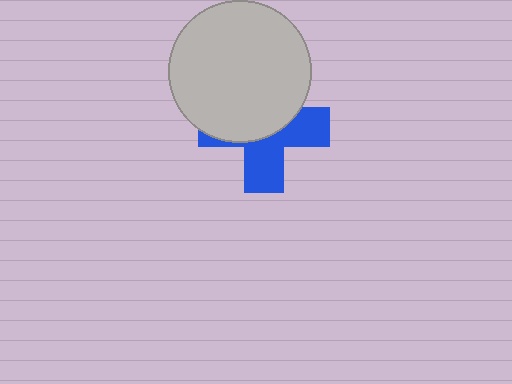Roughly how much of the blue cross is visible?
About half of it is visible (roughly 47%).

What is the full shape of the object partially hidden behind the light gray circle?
The partially hidden object is a blue cross.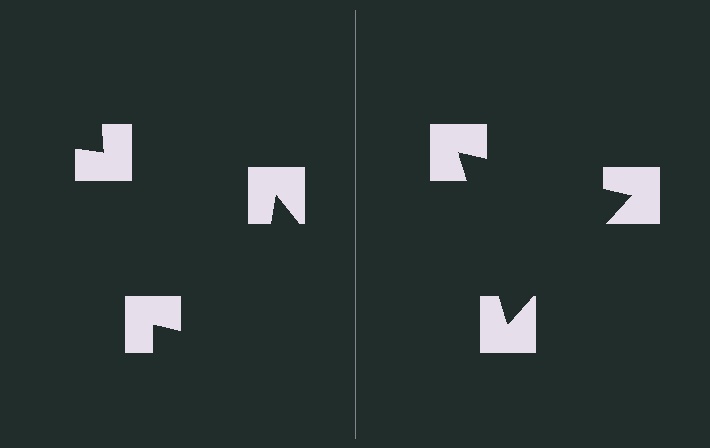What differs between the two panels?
The notched squares are positioned identically on both sides; only the wedge orientations differ. On the right they align to a triangle; on the left they are misaligned.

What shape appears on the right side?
An illusory triangle.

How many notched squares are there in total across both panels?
6 — 3 on each side.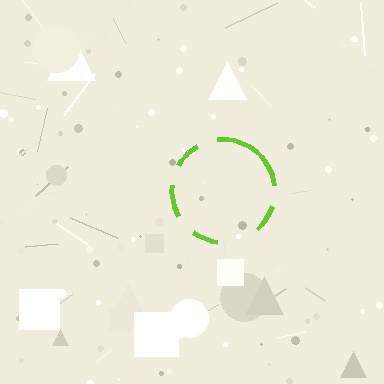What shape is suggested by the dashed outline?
The dashed outline suggests a circle.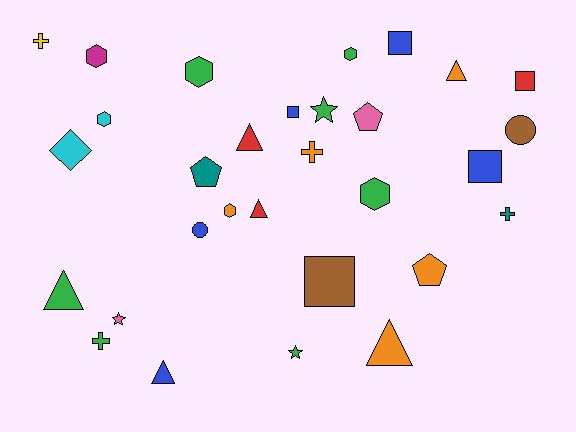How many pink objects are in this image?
There are 2 pink objects.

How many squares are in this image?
There are 5 squares.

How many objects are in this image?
There are 30 objects.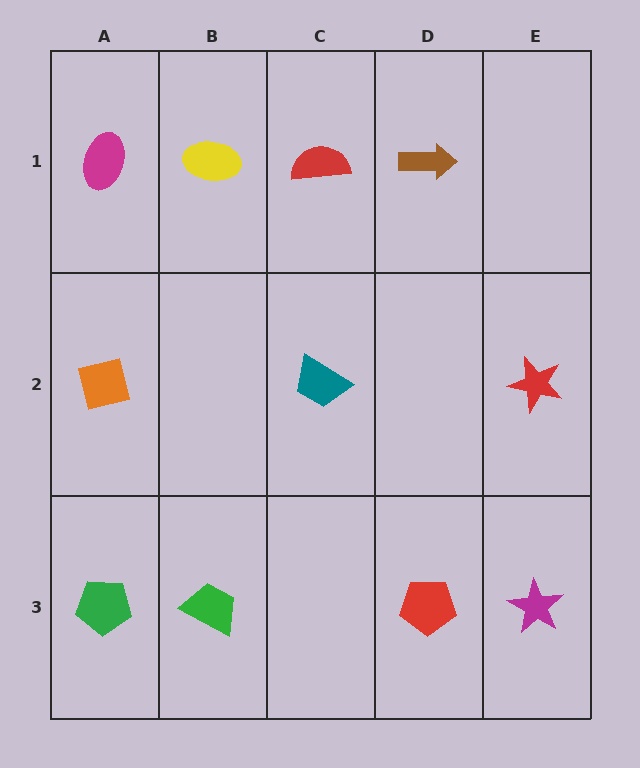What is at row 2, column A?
An orange square.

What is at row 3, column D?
A red pentagon.